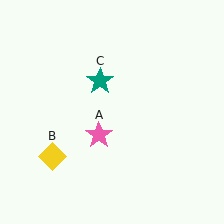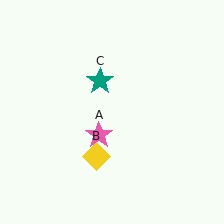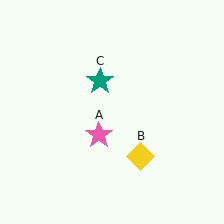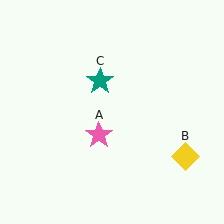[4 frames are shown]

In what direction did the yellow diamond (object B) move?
The yellow diamond (object B) moved right.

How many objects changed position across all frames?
1 object changed position: yellow diamond (object B).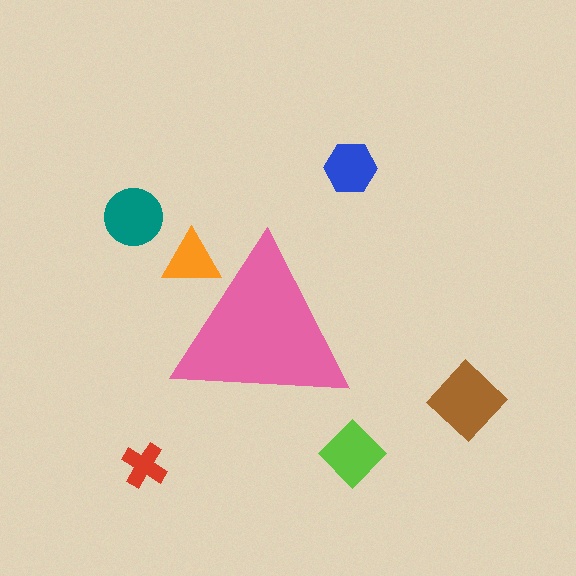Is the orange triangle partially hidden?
Yes, the orange triangle is partially hidden behind the pink triangle.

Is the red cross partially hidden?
No, the red cross is fully visible.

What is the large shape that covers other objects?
A pink triangle.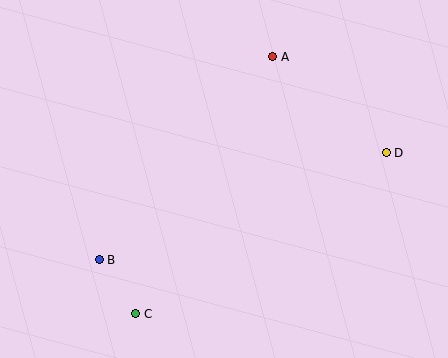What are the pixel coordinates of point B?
Point B is at (99, 260).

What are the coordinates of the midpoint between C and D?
The midpoint between C and D is at (261, 233).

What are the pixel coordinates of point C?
Point C is at (136, 314).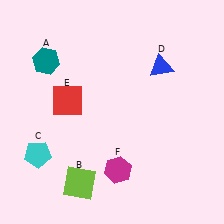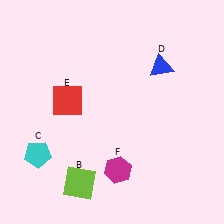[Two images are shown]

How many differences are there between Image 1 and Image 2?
There is 1 difference between the two images.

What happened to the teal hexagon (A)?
The teal hexagon (A) was removed in Image 2. It was in the top-left area of Image 1.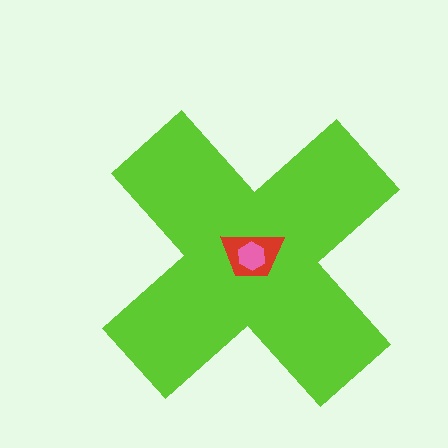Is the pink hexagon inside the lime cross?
Yes.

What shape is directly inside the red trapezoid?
The pink hexagon.